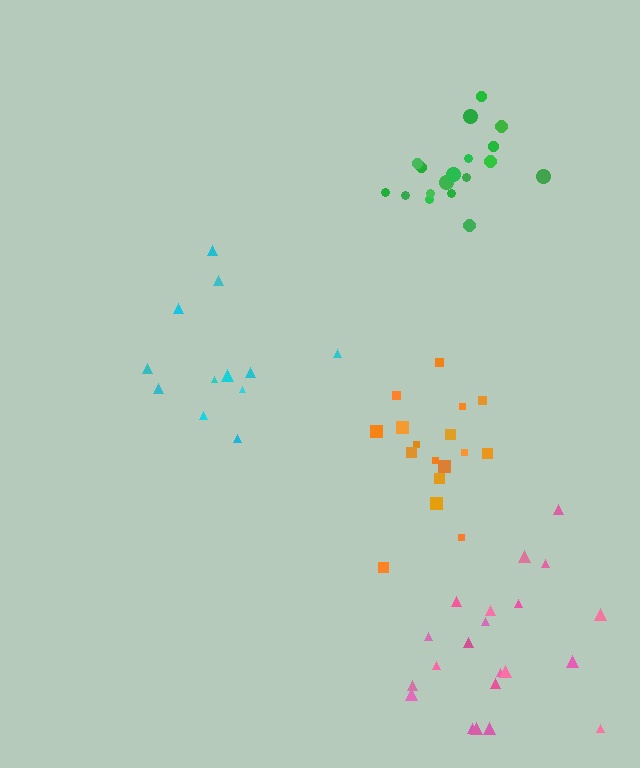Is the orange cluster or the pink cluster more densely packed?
Orange.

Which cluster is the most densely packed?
Orange.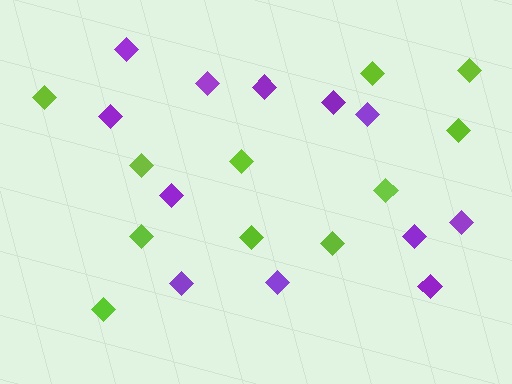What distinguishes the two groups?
There are 2 groups: one group of purple diamonds (12) and one group of lime diamonds (11).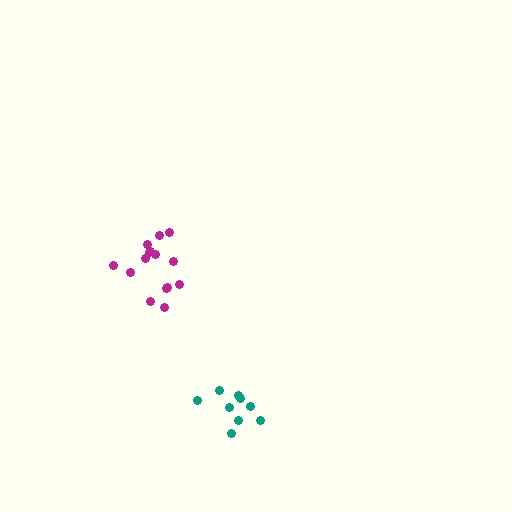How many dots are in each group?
Group 1: 9 dots, Group 2: 15 dots (24 total).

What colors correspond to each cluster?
The clusters are colored: teal, magenta.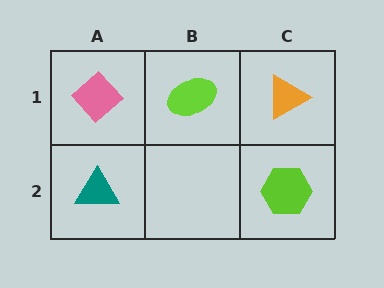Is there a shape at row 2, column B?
No, that cell is empty.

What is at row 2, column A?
A teal triangle.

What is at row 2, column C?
A lime hexagon.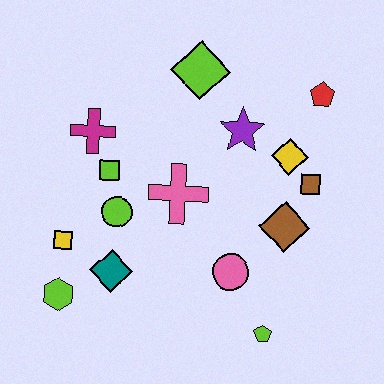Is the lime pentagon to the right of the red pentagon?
No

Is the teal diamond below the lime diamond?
Yes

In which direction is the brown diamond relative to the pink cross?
The brown diamond is to the right of the pink cross.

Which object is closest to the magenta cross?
The lime square is closest to the magenta cross.